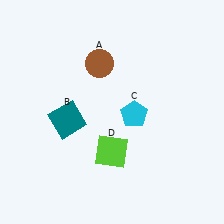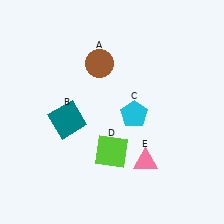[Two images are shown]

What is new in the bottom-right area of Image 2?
A pink triangle (E) was added in the bottom-right area of Image 2.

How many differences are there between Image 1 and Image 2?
There is 1 difference between the two images.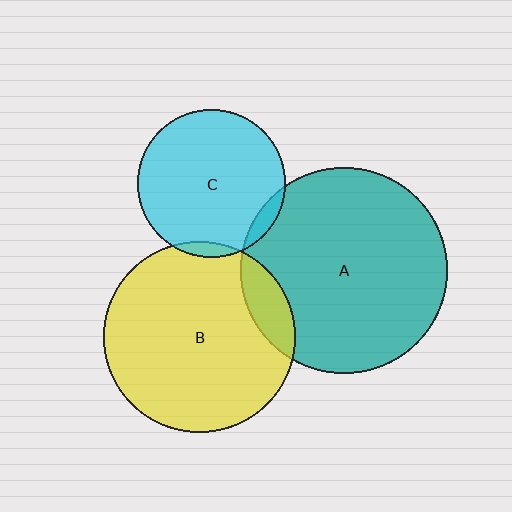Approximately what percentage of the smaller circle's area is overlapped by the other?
Approximately 5%.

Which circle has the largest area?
Circle A (teal).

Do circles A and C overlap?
Yes.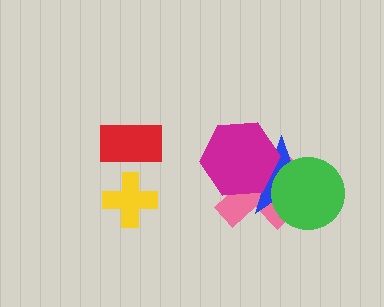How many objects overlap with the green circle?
2 objects overlap with the green circle.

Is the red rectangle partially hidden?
No, no other shape covers it.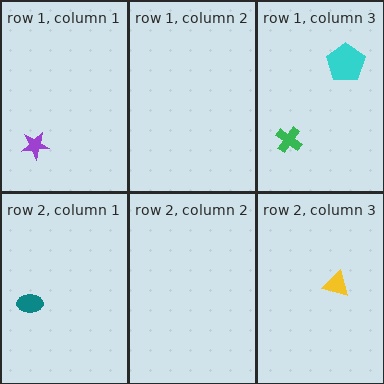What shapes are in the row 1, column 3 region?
The cyan pentagon, the green cross.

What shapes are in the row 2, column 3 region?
The yellow triangle.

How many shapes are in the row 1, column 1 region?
1.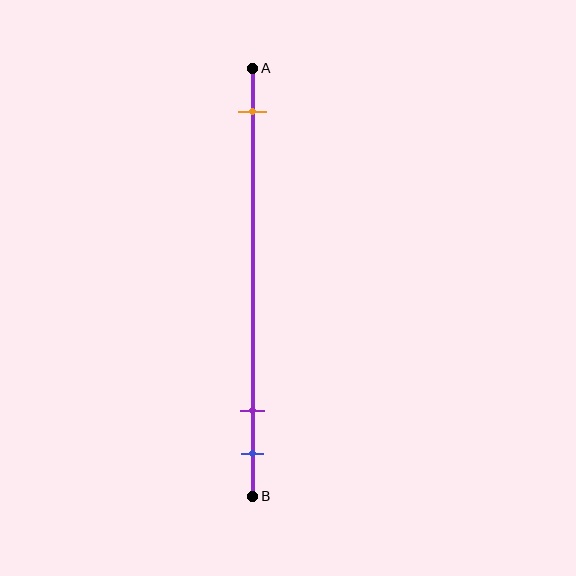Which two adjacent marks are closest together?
The purple and blue marks are the closest adjacent pair.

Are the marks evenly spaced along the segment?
No, the marks are not evenly spaced.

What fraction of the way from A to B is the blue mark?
The blue mark is approximately 90% (0.9) of the way from A to B.